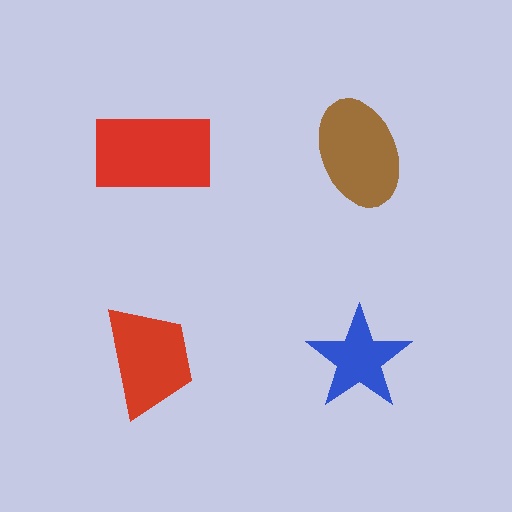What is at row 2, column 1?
A red trapezoid.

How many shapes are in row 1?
2 shapes.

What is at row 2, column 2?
A blue star.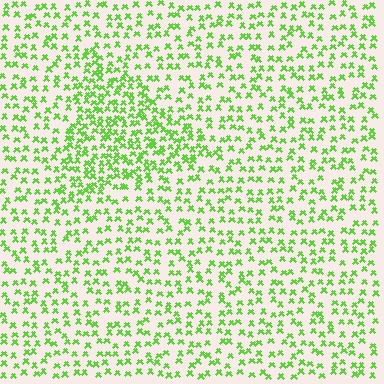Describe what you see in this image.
The image contains small lime elements arranged at two different densities. A triangle-shaped region is visible where the elements are more densely packed than the surrounding area.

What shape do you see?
I see a triangle.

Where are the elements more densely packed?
The elements are more densely packed inside the triangle boundary.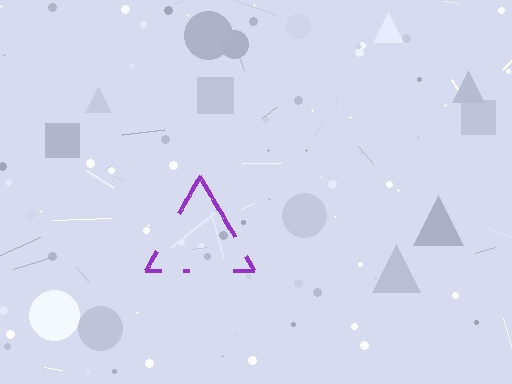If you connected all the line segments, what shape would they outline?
They would outline a triangle.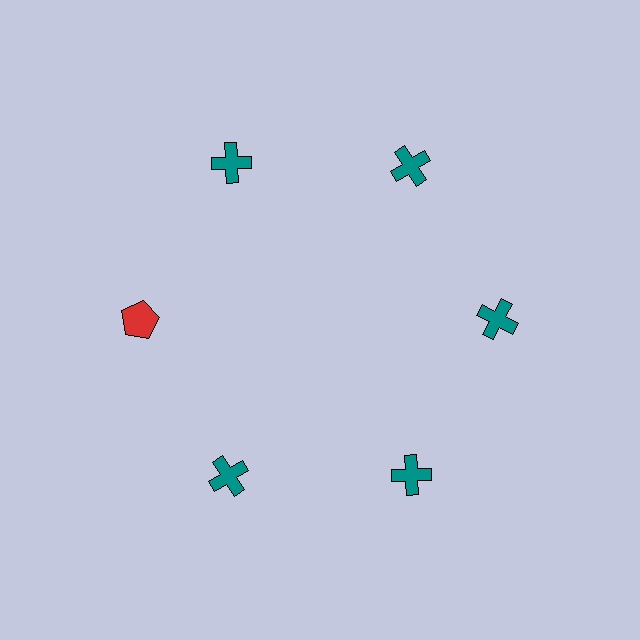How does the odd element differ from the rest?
It differs in both color (red instead of teal) and shape (pentagon instead of cross).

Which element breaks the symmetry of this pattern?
The red pentagon at roughly the 9 o'clock position breaks the symmetry. All other shapes are teal crosses.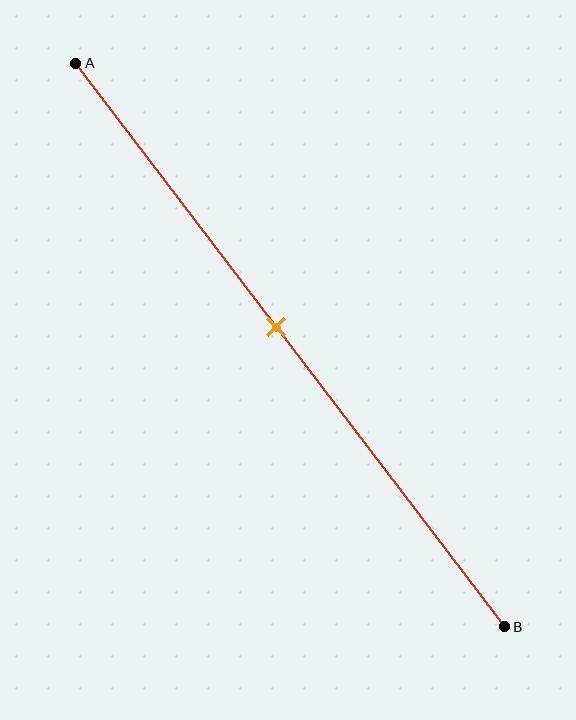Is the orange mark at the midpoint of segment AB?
No, the mark is at about 45% from A, not at the 50% midpoint.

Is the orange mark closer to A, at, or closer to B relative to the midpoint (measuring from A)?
The orange mark is closer to point A than the midpoint of segment AB.